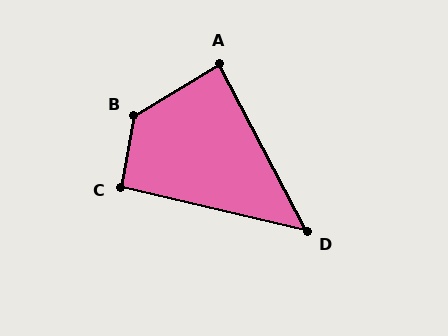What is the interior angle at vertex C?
Approximately 94 degrees (approximately right).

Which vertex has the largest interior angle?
B, at approximately 131 degrees.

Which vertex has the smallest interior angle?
D, at approximately 49 degrees.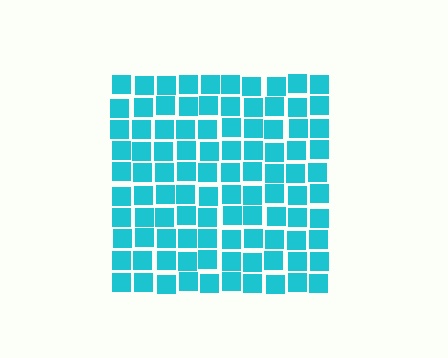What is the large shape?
The large shape is a square.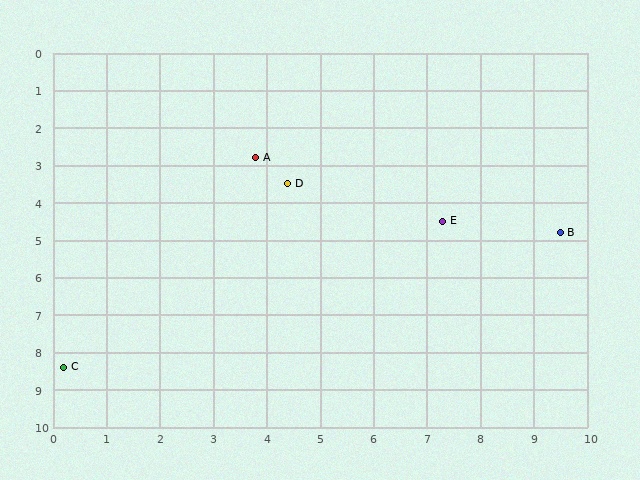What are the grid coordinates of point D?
Point D is at approximately (4.4, 3.5).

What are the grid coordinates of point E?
Point E is at approximately (7.3, 4.5).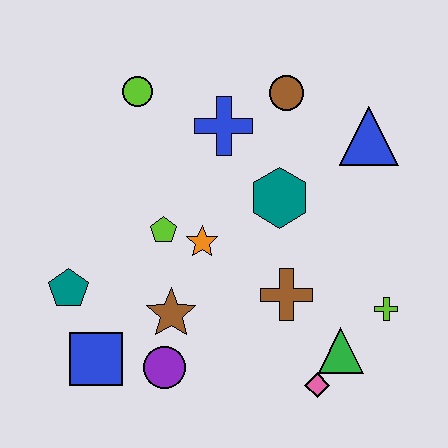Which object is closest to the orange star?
The lime pentagon is closest to the orange star.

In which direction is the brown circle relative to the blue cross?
The brown circle is to the right of the blue cross.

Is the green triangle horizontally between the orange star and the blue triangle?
Yes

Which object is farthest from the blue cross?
The pink diamond is farthest from the blue cross.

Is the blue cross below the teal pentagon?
No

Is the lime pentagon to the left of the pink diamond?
Yes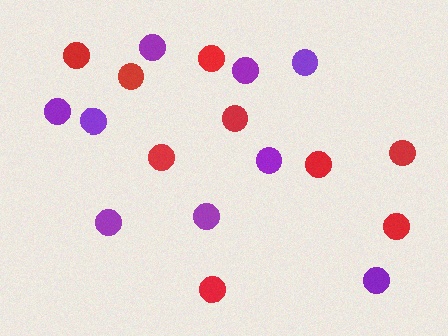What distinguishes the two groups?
There are 2 groups: one group of red circles (9) and one group of purple circles (9).